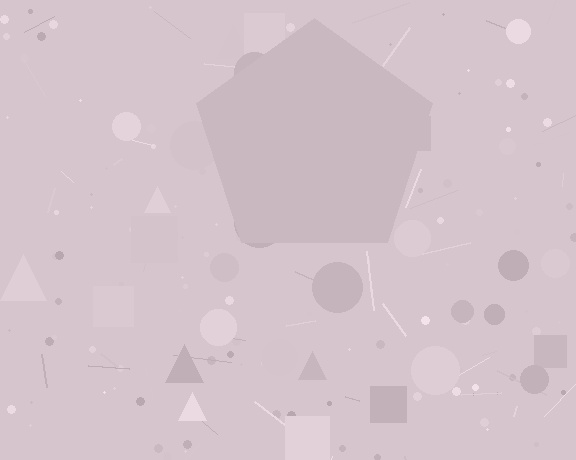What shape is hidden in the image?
A pentagon is hidden in the image.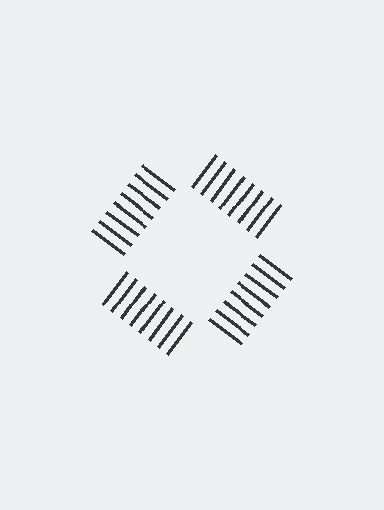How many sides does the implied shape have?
4 sides — the line-ends trace a square.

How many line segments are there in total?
32 — 8 along each of the 4 edges.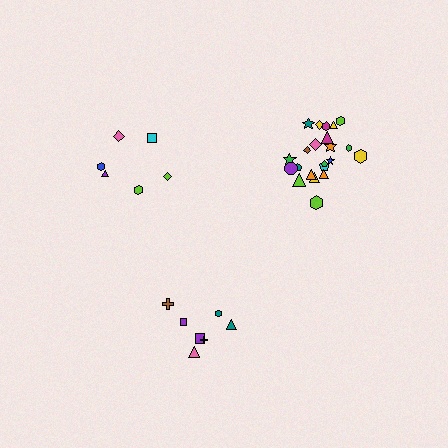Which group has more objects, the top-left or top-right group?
The top-right group.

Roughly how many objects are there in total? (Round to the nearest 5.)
Roughly 35 objects in total.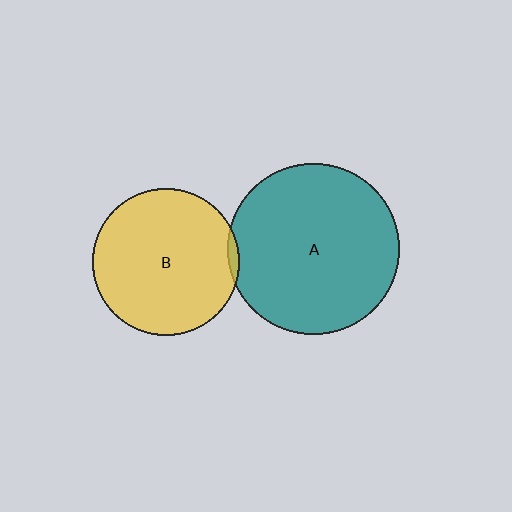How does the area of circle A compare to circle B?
Approximately 1.4 times.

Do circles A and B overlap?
Yes.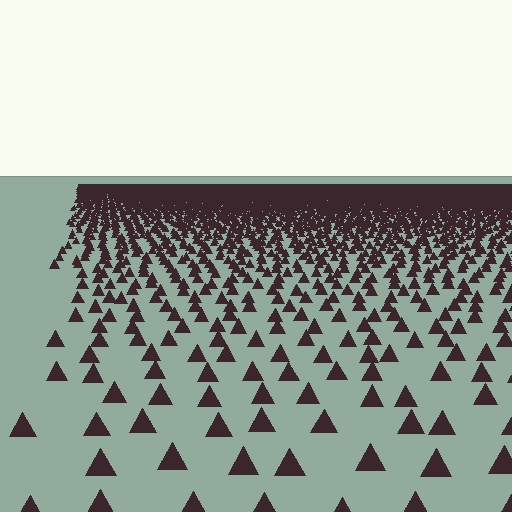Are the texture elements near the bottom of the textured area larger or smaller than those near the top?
Larger. Near the bottom, elements are closer to the viewer and appear at a bigger on-screen size.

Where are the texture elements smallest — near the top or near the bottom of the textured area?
Near the top.